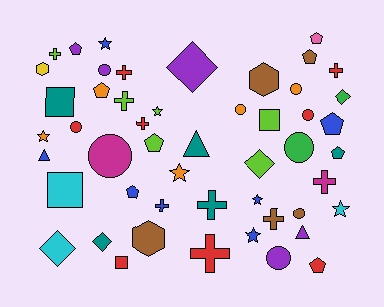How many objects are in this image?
There are 50 objects.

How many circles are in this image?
There are 9 circles.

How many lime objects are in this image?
There are 6 lime objects.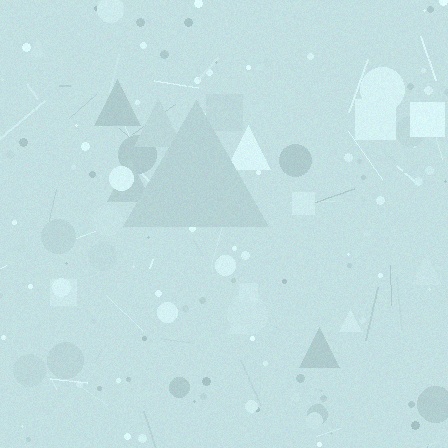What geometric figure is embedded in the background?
A triangle is embedded in the background.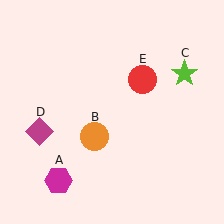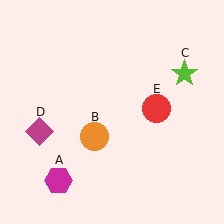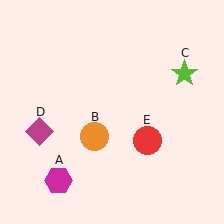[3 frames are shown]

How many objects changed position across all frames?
1 object changed position: red circle (object E).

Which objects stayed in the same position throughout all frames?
Magenta hexagon (object A) and orange circle (object B) and lime star (object C) and magenta diamond (object D) remained stationary.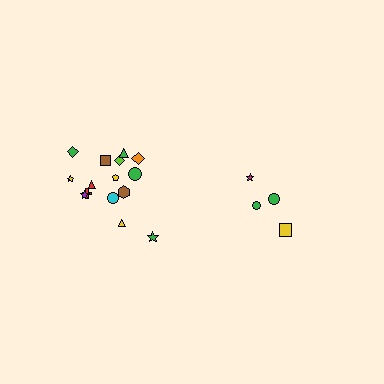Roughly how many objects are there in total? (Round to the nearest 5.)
Roughly 20 objects in total.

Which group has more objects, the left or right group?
The left group.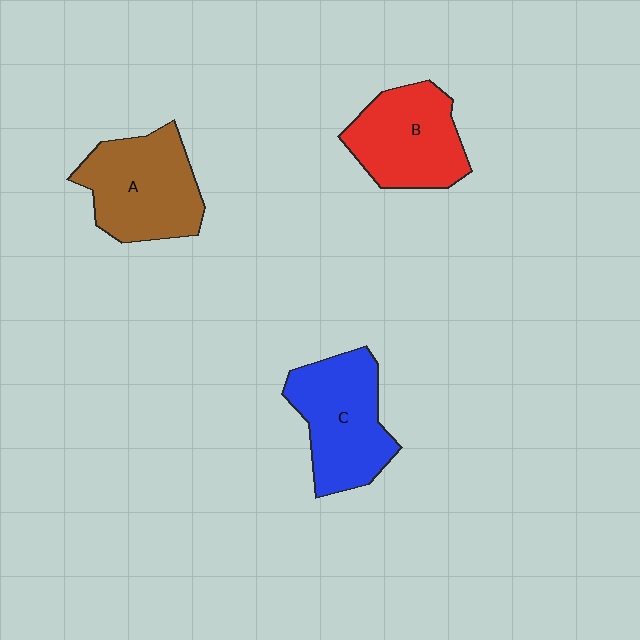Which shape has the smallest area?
Shape B (red).